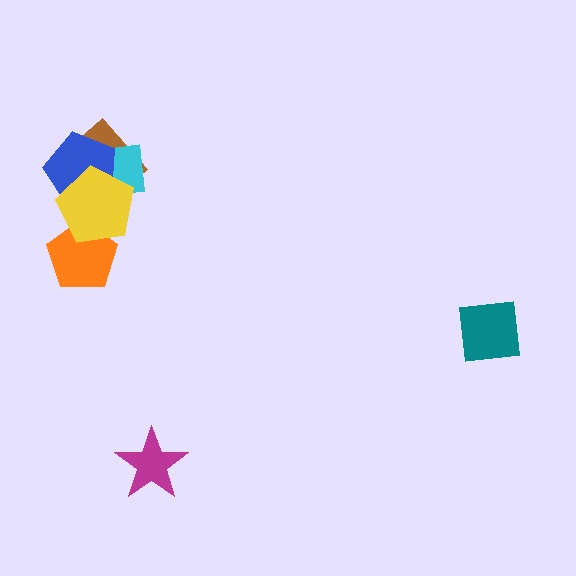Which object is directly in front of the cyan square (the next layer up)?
The blue pentagon is directly in front of the cyan square.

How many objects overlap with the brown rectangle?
3 objects overlap with the brown rectangle.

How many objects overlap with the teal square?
0 objects overlap with the teal square.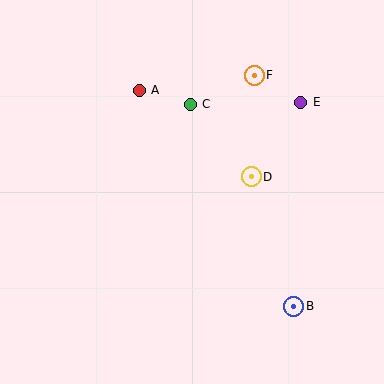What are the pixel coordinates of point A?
Point A is at (139, 90).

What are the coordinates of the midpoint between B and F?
The midpoint between B and F is at (274, 191).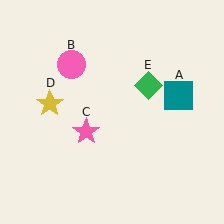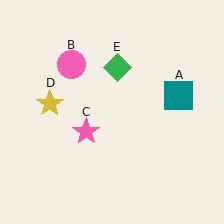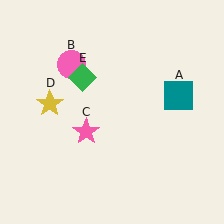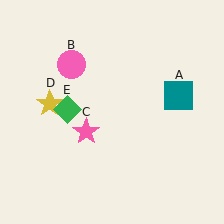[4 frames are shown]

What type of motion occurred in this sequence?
The green diamond (object E) rotated counterclockwise around the center of the scene.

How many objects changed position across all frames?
1 object changed position: green diamond (object E).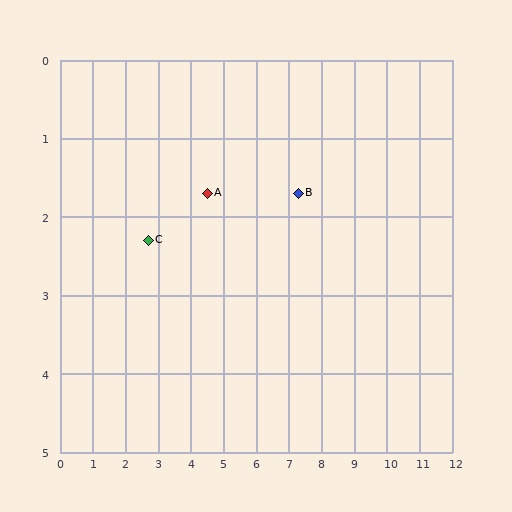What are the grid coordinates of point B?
Point B is at approximately (7.3, 1.7).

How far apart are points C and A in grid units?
Points C and A are about 1.9 grid units apart.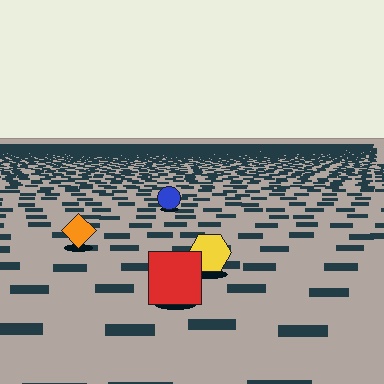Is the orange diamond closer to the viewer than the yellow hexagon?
No. The yellow hexagon is closer — you can tell from the texture gradient: the ground texture is coarser near it.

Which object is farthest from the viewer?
The blue circle is farthest from the viewer. It appears smaller and the ground texture around it is denser.